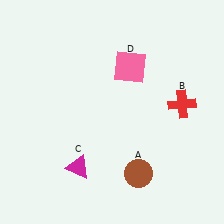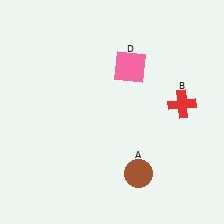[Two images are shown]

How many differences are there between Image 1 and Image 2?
There is 1 difference between the two images.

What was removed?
The magenta triangle (C) was removed in Image 2.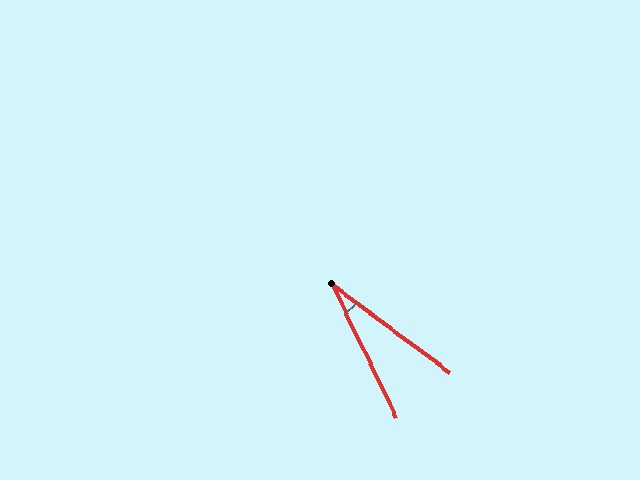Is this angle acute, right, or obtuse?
It is acute.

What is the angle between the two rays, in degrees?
Approximately 27 degrees.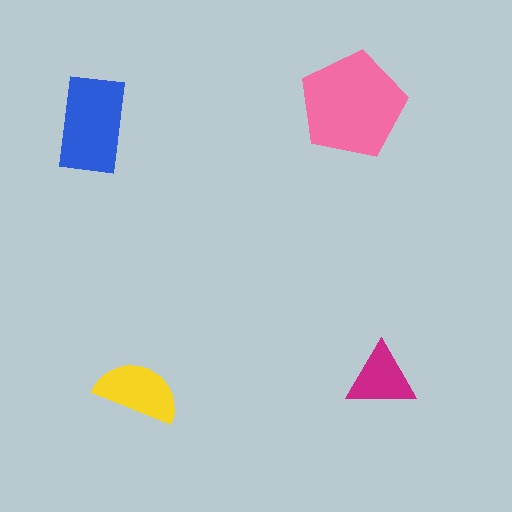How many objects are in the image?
There are 4 objects in the image.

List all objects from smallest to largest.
The magenta triangle, the yellow semicircle, the blue rectangle, the pink pentagon.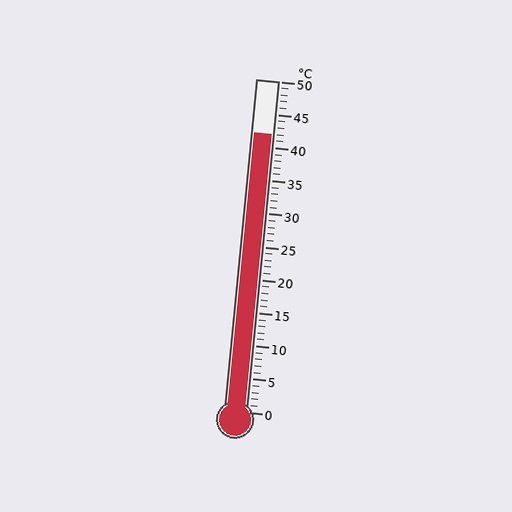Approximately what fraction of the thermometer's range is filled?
The thermometer is filled to approximately 85% of its range.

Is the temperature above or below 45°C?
The temperature is below 45°C.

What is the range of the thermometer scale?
The thermometer scale ranges from 0°C to 50°C.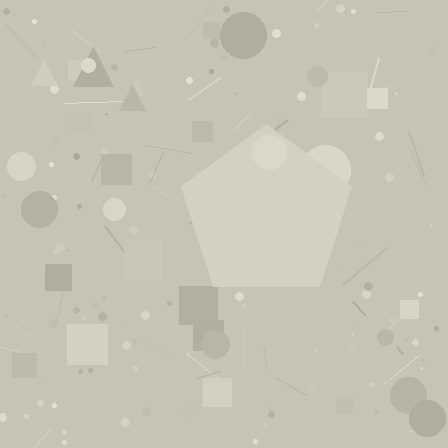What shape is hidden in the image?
A pentagon is hidden in the image.